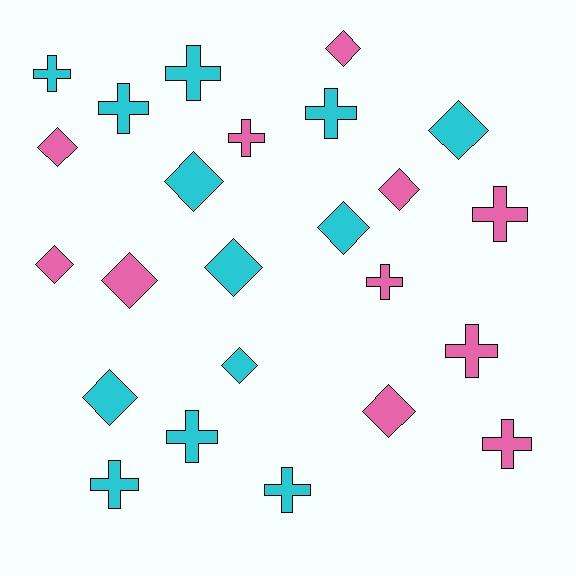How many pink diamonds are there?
There are 6 pink diamonds.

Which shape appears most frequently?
Cross, with 12 objects.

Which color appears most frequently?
Cyan, with 13 objects.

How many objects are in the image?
There are 24 objects.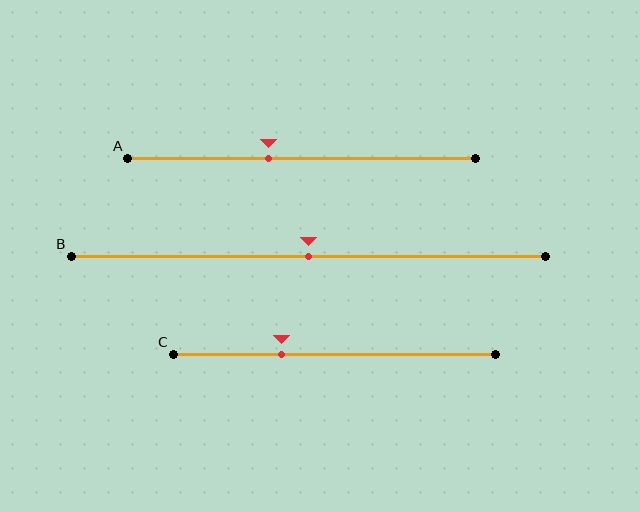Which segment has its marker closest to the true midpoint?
Segment B has its marker closest to the true midpoint.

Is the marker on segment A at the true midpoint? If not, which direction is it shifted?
No, the marker on segment A is shifted to the left by about 9% of the segment length.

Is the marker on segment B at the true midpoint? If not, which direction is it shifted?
Yes, the marker on segment B is at the true midpoint.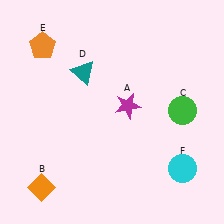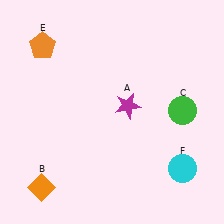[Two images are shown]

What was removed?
The teal triangle (D) was removed in Image 2.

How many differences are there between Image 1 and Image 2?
There is 1 difference between the two images.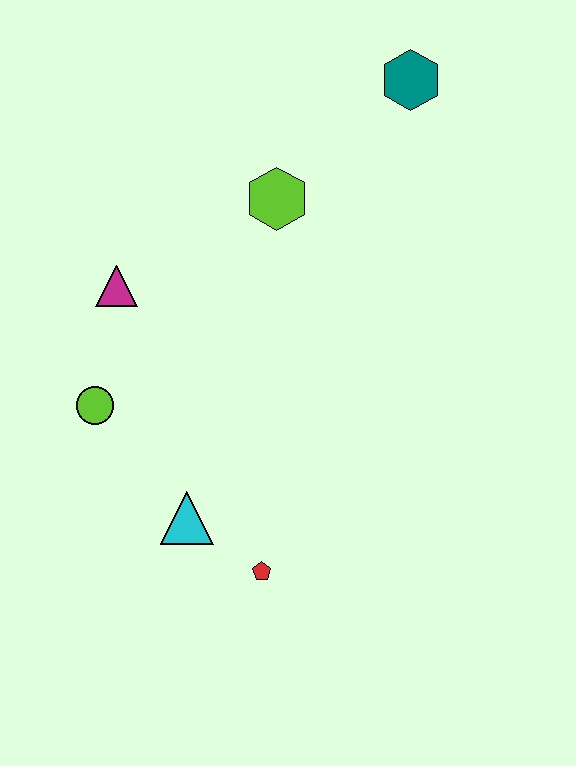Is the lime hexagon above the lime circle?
Yes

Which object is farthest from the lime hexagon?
The red pentagon is farthest from the lime hexagon.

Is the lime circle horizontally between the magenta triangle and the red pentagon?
No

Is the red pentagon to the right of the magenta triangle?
Yes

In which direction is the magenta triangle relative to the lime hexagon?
The magenta triangle is to the left of the lime hexagon.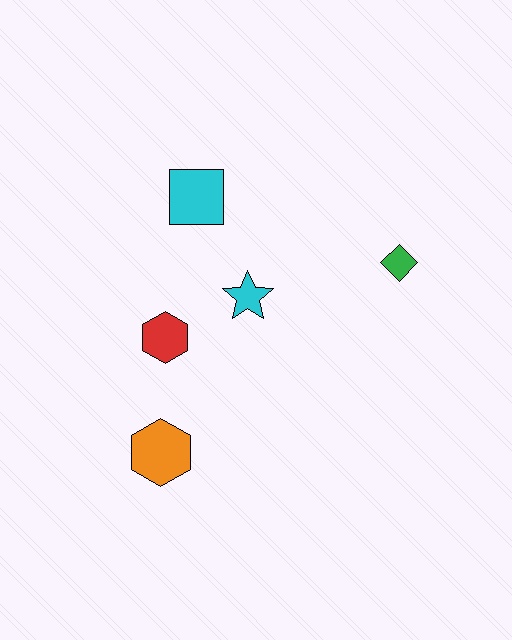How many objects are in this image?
There are 5 objects.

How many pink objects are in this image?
There are no pink objects.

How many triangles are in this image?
There are no triangles.